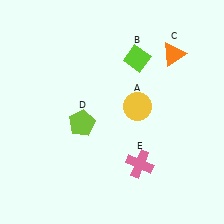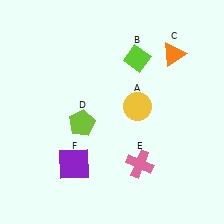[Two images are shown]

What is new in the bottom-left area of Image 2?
A purple square (F) was added in the bottom-left area of Image 2.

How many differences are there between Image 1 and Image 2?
There is 1 difference between the two images.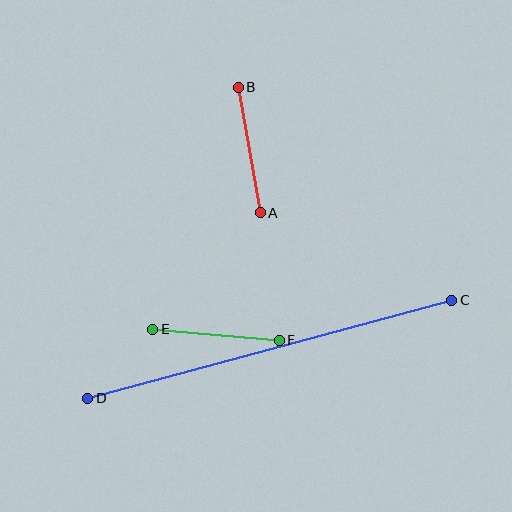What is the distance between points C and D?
The distance is approximately 377 pixels.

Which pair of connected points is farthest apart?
Points C and D are farthest apart.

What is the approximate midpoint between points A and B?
The midpoint is at approximately (249, 150) pixels.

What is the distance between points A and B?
The distance is approximately 128 pixels.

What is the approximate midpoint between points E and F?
The midpoint is at approximately (216, 335) pixels.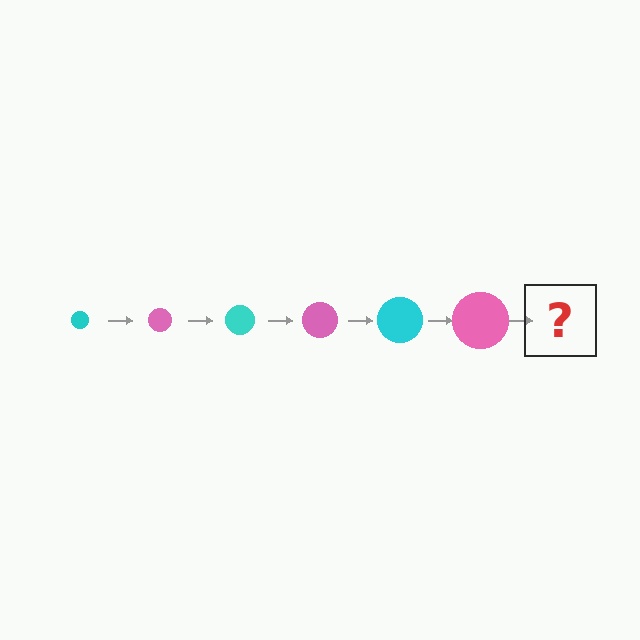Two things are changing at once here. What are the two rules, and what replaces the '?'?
The two rules are that the circle grows larger each step and the color cycles through cyan and pink. The '?' should be a cyan circle, larger than the previous one.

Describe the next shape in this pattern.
It should be a cyan circle, larger than the previous one.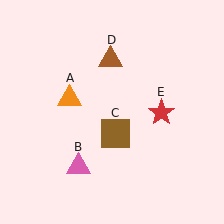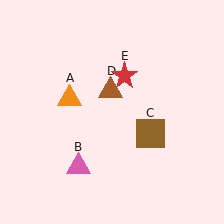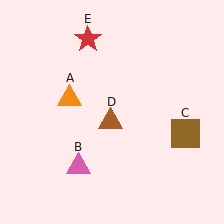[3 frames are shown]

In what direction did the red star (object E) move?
The red star (object E) moved up and to the left.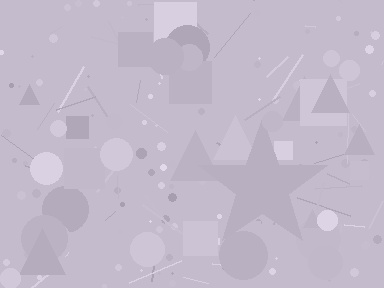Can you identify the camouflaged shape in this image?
The camouflaged shape is a star.